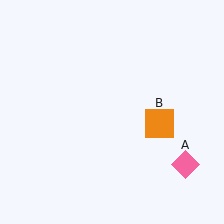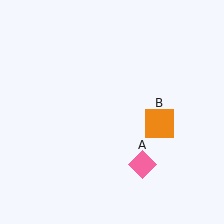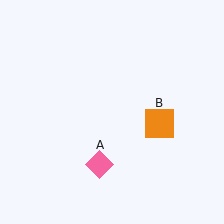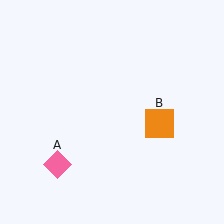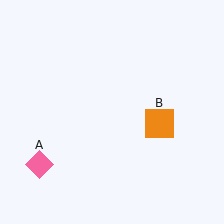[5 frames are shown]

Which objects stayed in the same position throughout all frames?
Orange square (object B) remained stationary.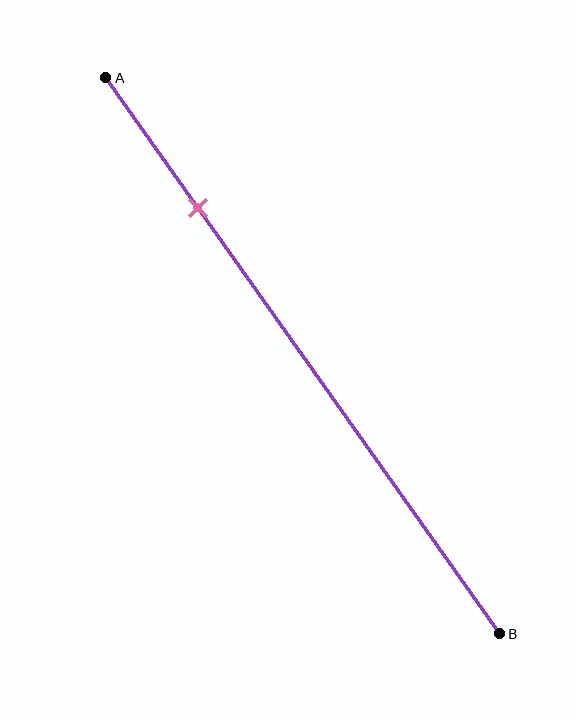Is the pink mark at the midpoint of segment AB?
No, the mark is at about 25% from A, not at the 50% midpoint.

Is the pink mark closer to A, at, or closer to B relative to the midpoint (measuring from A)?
The pink mark is closer to point A than the midpoint of segment AB.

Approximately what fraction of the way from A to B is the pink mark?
The pink mark is approximately 25% of the way from A to B.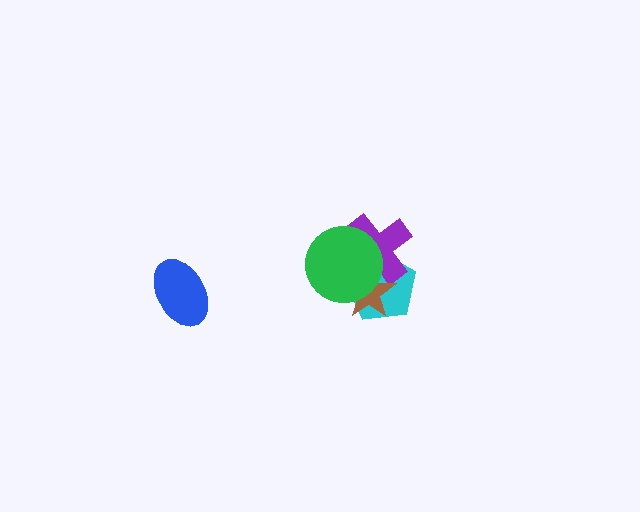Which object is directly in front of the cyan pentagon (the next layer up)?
The purple cross is directly in front of the cyan pentagon.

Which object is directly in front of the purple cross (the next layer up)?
The brown star is directly in front of the purple cross.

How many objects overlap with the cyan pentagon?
3 objects overlap with the cyan pentagon.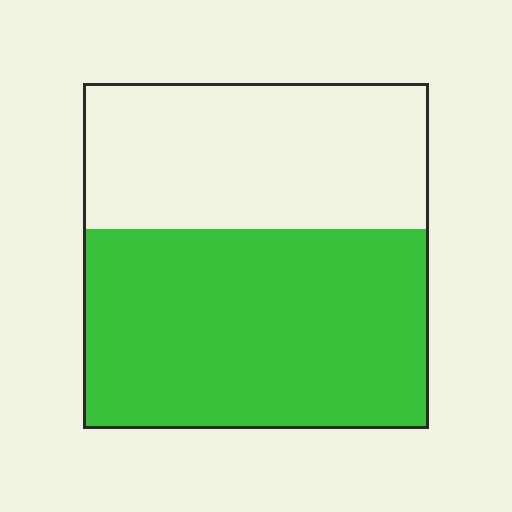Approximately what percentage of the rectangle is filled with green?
Approximately 60%.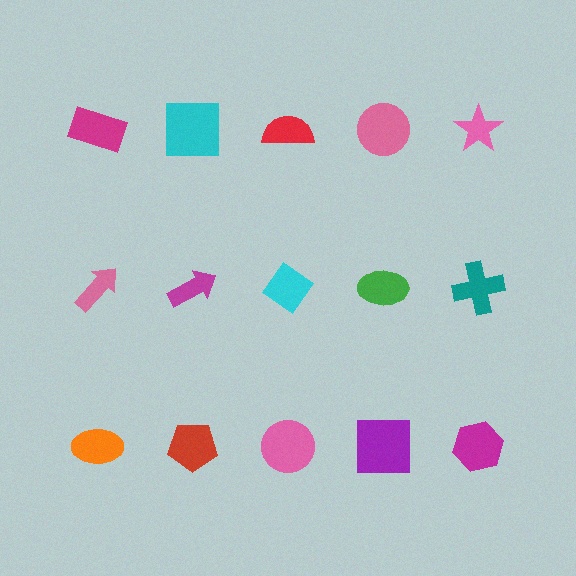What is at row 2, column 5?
A teal cross.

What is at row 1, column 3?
A red semicircle.